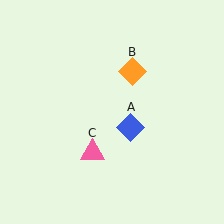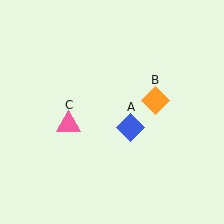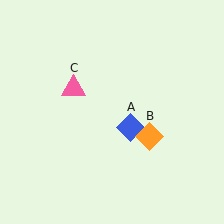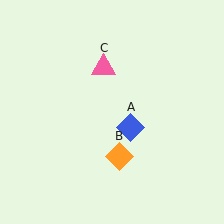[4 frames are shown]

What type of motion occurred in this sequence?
The orange diamond (object B), pink triangle (object C) rotated clockwise around the center of the scene.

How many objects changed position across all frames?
2 objects changed position: orange diamond (object B), pink triangle (object C).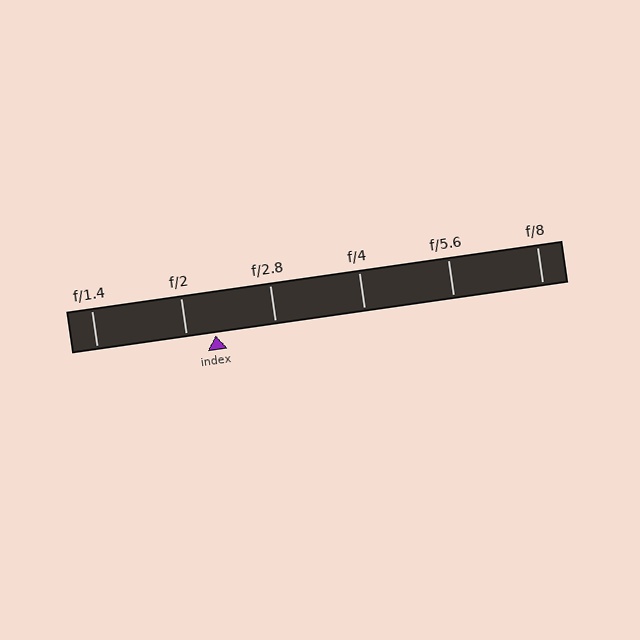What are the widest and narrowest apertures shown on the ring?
The widest aperture shown is f/1.4 and the narrowest is f/8.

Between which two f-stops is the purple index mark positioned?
The index mark is between f/2 and f/2.8.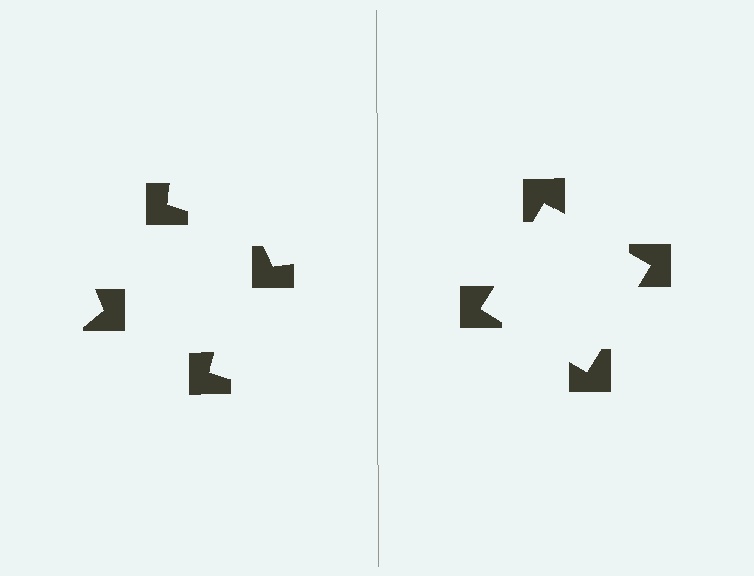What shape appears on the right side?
An illusory square.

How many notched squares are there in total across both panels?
8 — 4 on each side.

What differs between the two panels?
The notched squares are positioned identically on both sides; only the wedge orientations differ. On the right they align to a square; on the left they are misaligned.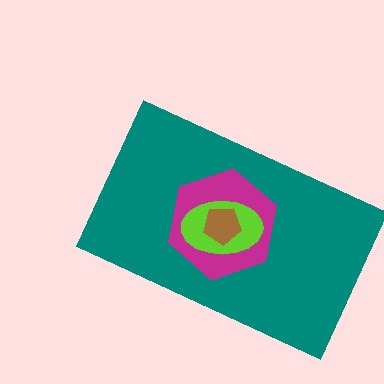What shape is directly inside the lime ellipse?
The brown pentagon.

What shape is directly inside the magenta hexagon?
The lime ellipse.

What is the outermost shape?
The teal rectangle.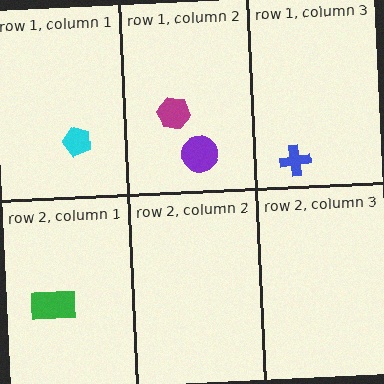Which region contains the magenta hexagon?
The row 1, column 2 region.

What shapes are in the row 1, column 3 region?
The blue cross.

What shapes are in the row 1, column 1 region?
The cyan pentagon.